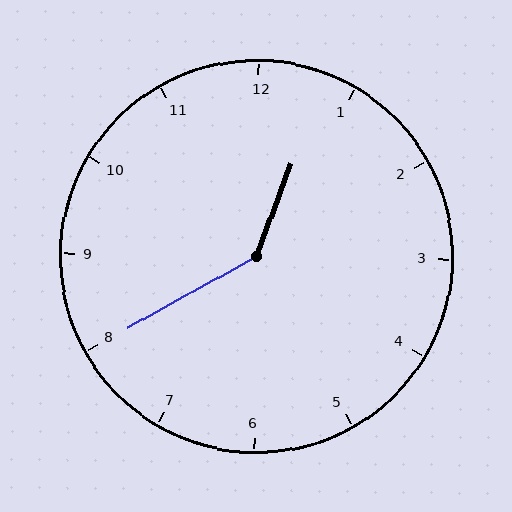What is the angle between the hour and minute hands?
Approximately 140 degrees.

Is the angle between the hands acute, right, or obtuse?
It is obtuse.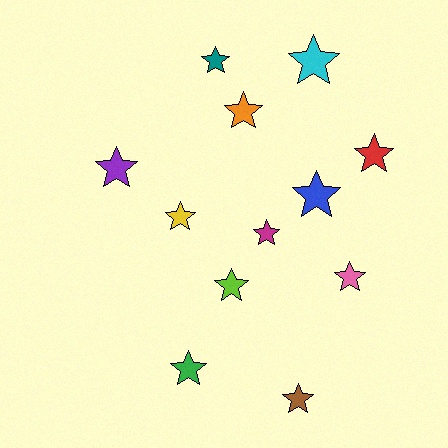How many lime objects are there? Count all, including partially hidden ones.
There is 1 lime object.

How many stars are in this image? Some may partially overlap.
There are 12 stars.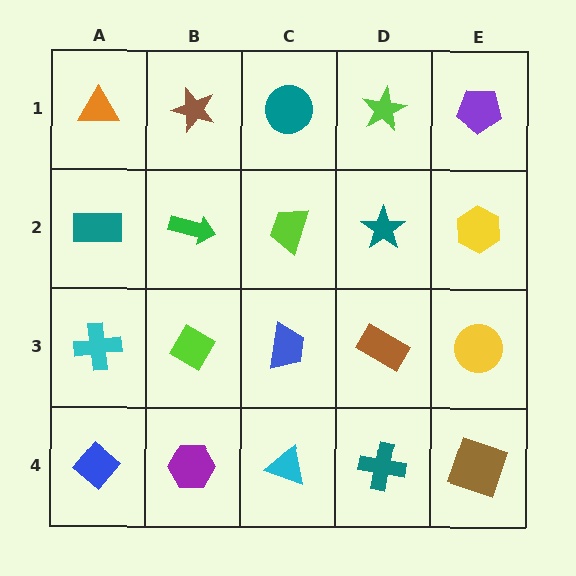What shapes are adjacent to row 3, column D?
A teal star (row 2, column D), a teal cross (row 4, column D), a blue trapezoid (row 3, column C), a yellow circle (row 3, column E).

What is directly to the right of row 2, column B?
A lime trapezoid.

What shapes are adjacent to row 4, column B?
A lime diamond (row 3, column B), a blue diamond (row 4, column A), a cyan triangle (row 4, column C).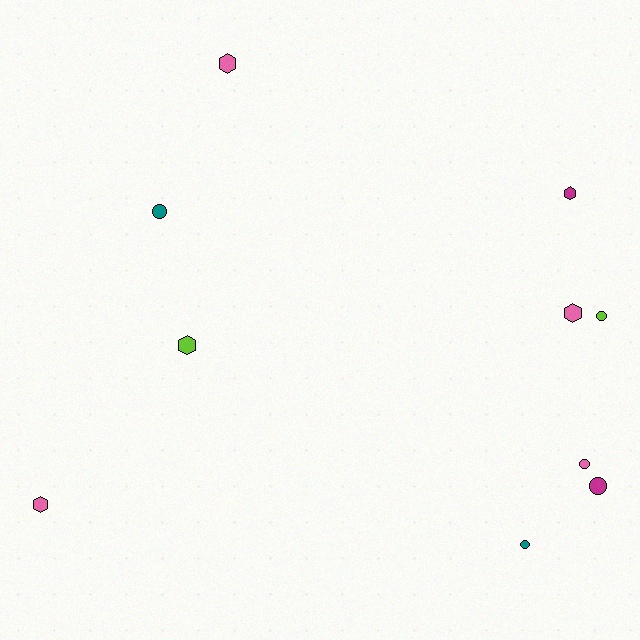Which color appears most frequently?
Pink, with 4 objects.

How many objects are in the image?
There are 10 objects.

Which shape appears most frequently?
Circle, with 5 objects.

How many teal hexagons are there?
There are no teal hexagons.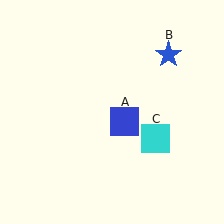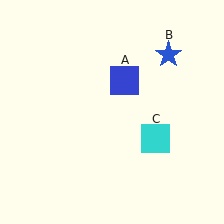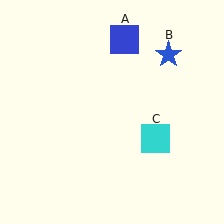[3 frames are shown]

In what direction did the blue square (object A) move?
The blue square (object A) moved up.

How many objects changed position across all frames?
1 object changed position: blue square (object A).